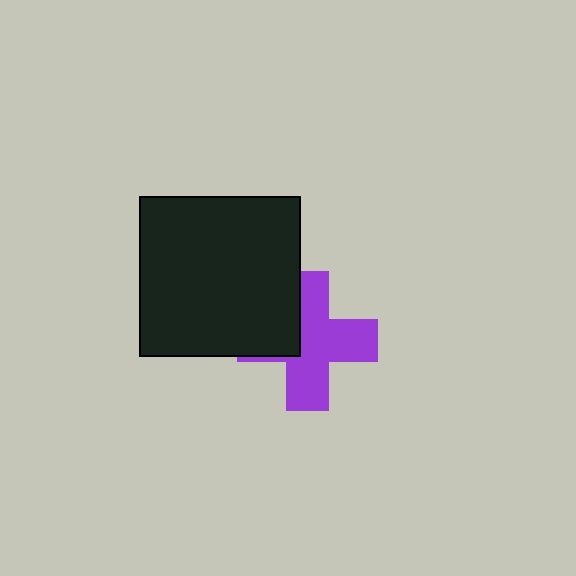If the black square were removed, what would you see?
You would see the complete purple cross.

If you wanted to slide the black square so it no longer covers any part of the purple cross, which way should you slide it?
Slide it left — that is the most direct way to separate the two shapes.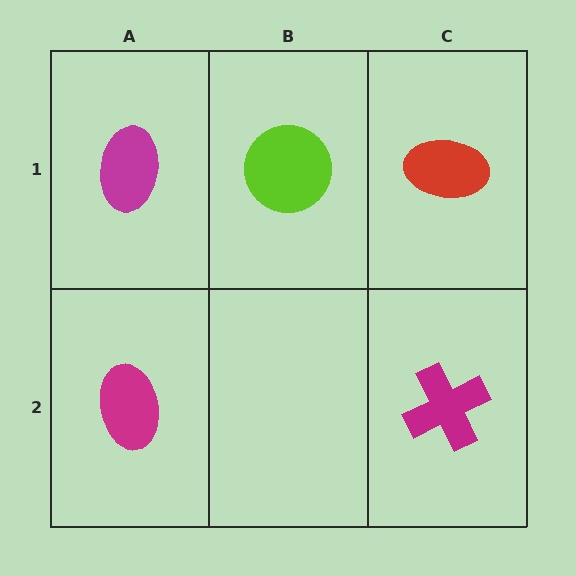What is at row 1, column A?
A magenta ellipse.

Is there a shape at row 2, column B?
No, that cell is empty.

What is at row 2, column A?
A magenta ellipse.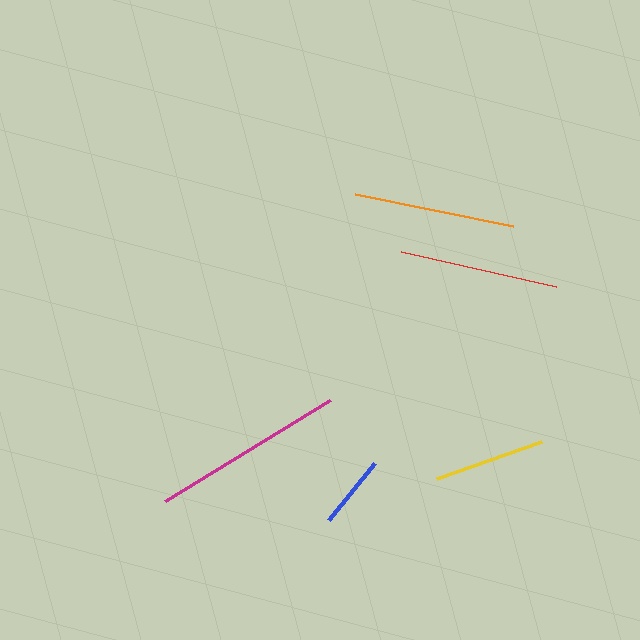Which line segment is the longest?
The magenta line is the longest at approximately 194 pixels.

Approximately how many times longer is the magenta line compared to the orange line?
The magenta line is approximately 1.2 times the length of the orange line.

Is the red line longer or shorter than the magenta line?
The magenta line is longer than the red line.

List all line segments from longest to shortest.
From longest to shortest: magenta, orange, red, yellow, blue.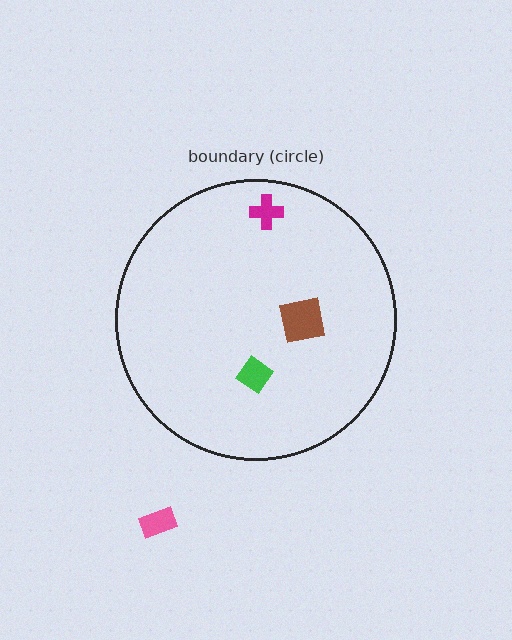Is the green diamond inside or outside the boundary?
Inside.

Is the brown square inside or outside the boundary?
Inside.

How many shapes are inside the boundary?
3 inside, 1 outside.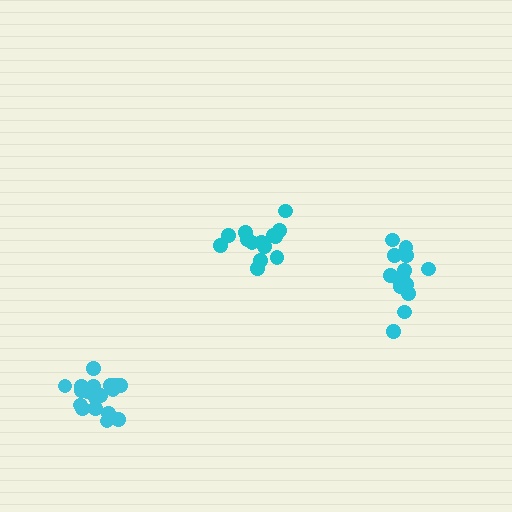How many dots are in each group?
Group 1: 15 dots, Group 2: 18 dots, Group 3: 15 dots (48 total).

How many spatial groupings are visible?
There are 3 spatial groupings.